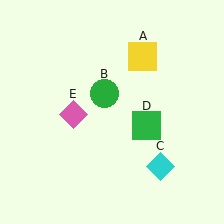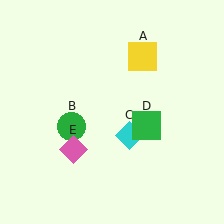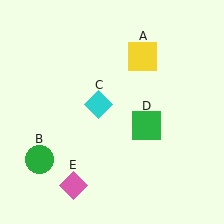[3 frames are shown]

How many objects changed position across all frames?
3 objects changed position: green circle (object B), cyan diamond (object C), pink diamond (object E).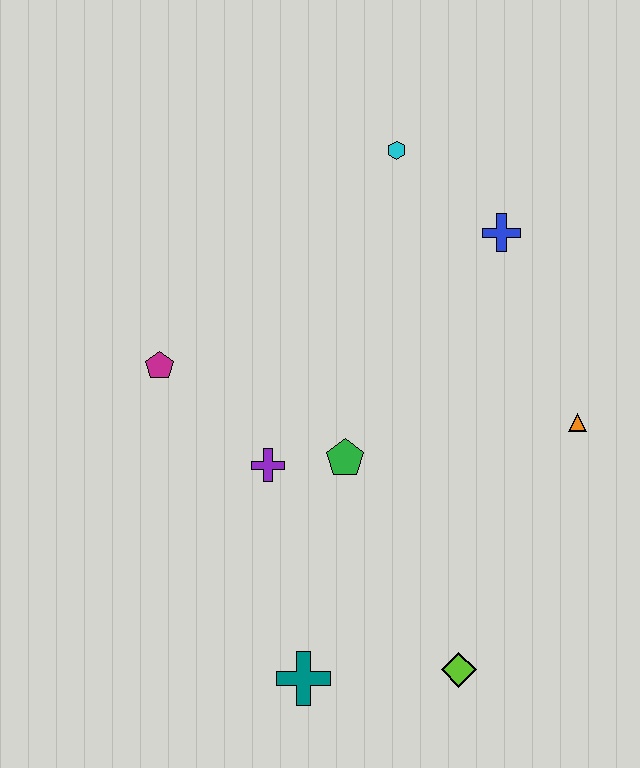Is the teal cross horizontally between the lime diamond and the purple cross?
Yes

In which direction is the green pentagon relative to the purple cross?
The green pentagon is to the right of the purple cross.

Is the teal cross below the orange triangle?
Yes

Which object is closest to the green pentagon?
The purple cross is closest to the green pentagon.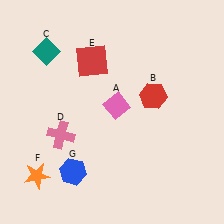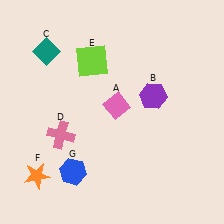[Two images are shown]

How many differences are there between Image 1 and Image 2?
There are 2 differences between the two images.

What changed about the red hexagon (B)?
In Image 1, B is red. In Image 2, it changed to purple.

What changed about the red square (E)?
In Image 1, E is red. In Image 2, it changed to lime.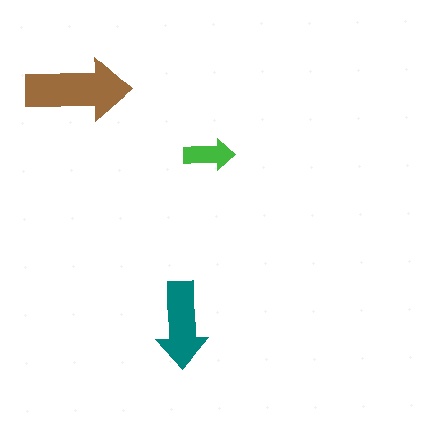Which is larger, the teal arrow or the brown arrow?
The brown one.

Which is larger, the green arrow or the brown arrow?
The brown one.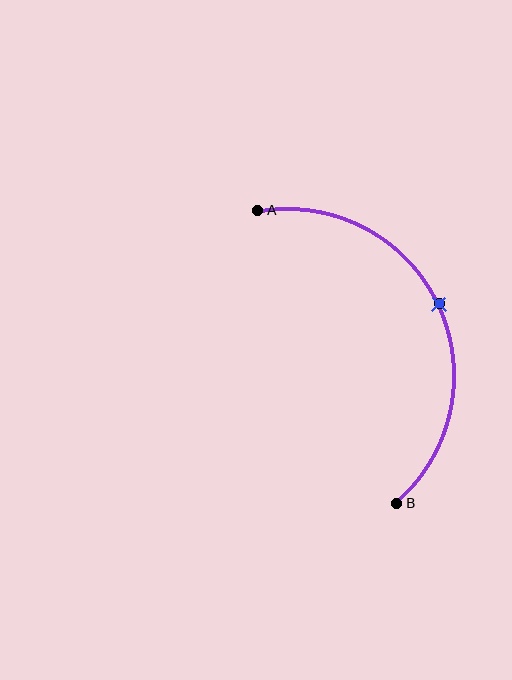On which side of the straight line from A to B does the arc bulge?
The arc bulges to the right of the straight line connecting A and B.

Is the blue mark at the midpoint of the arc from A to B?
Yes. The blue mark lies on the arc at equal arc-length from both A and B — it is the arc midpoint.